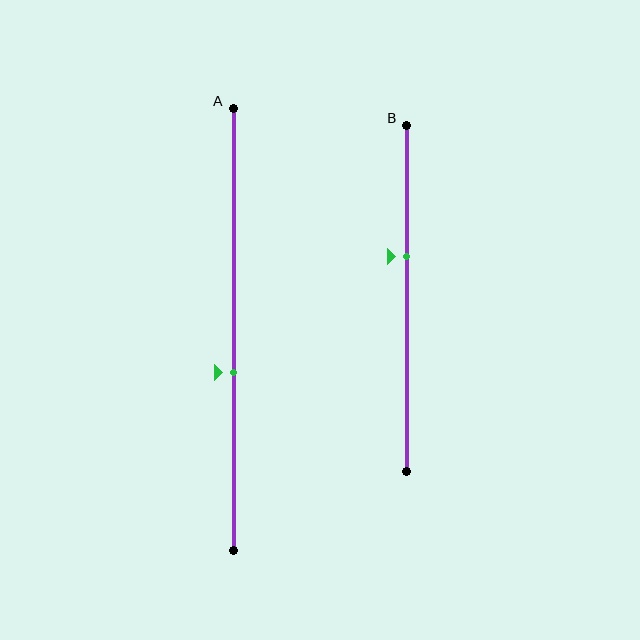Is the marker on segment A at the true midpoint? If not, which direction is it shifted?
No, the marker on segment A is shifted downward by about 10% of the segment length.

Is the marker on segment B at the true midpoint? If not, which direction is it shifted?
No, the marker on segment B is shifted upward by about 12% of the segment length.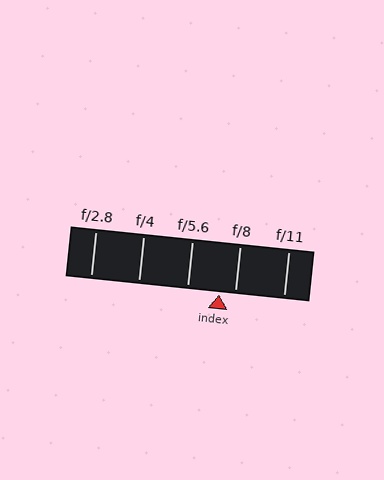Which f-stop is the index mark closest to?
The index mark is closest to f/8.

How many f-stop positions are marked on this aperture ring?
There are 5 f-stop positions marked.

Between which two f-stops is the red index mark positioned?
The index mark is between f/5.6 and f/8.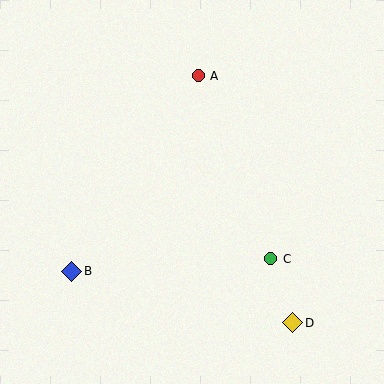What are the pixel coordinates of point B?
Point B is at (72, 271).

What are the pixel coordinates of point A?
Point A is at (198, 76).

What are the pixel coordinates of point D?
Point D is at (293, 323).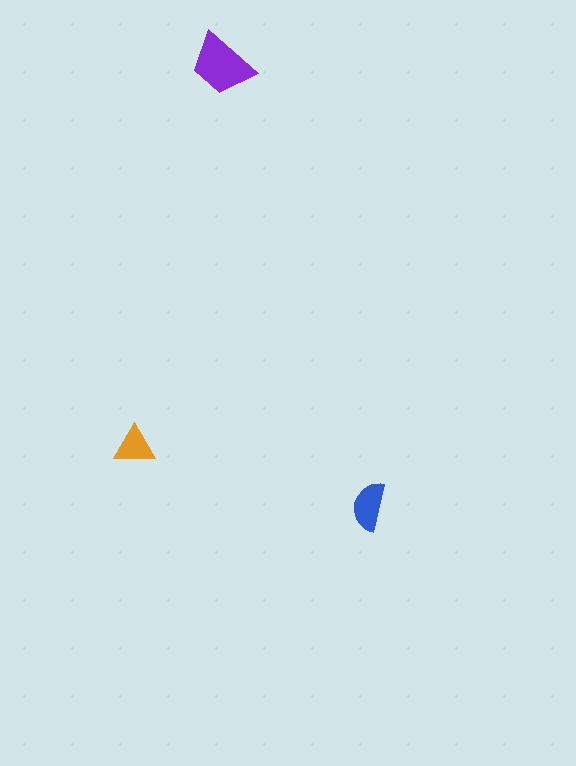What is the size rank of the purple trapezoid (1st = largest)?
1st.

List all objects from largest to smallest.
The purple trapezoid, the blue semicircle, the orange triangle.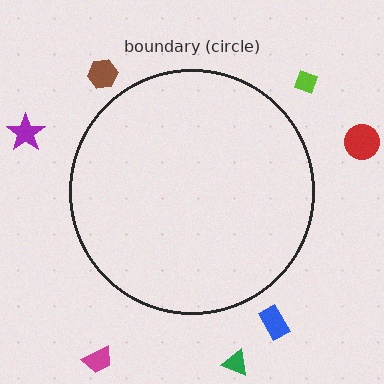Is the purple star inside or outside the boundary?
Outside.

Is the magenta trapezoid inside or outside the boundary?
Outside.